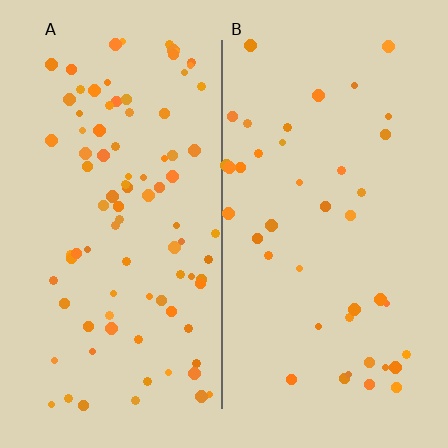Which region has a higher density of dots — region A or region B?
A (the left).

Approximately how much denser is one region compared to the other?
Approximately 2.1× — region A over region B.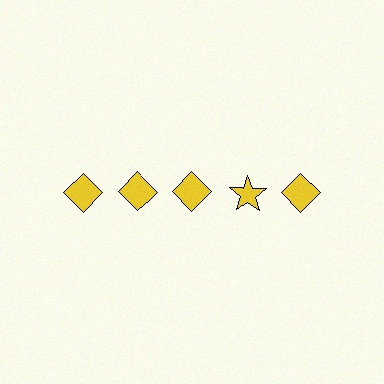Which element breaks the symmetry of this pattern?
The yellow star in the top row, second from right column breaks the symmetry. All other shapes are yellow diamonds.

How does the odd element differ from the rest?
It has a different shape: star instead of diamond.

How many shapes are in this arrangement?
There are 5 shapes arranged in a grid pattern.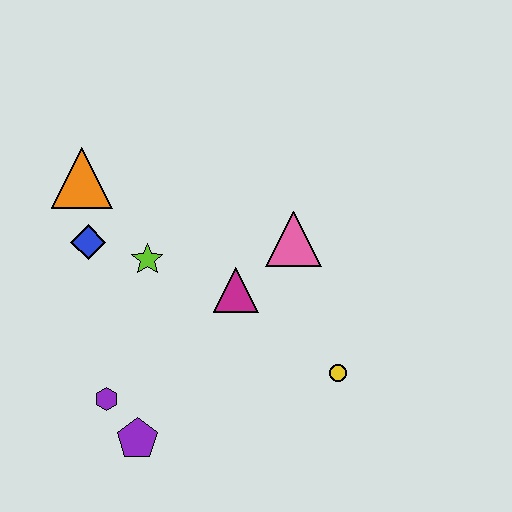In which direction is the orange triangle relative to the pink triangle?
The orange triangle is to the left of the pink triangle.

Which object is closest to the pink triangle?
The magenta triangle is closest to the pink triangle.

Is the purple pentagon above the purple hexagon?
No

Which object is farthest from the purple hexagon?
The pink triangle is farthest from the purple hexagon.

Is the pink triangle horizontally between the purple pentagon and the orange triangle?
No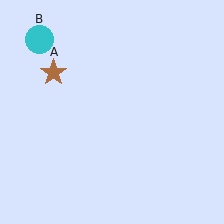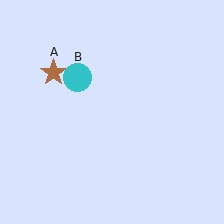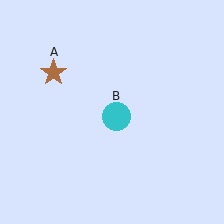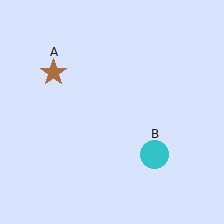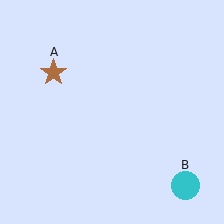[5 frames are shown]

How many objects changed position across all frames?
1 object changed position: cyan circle (object B).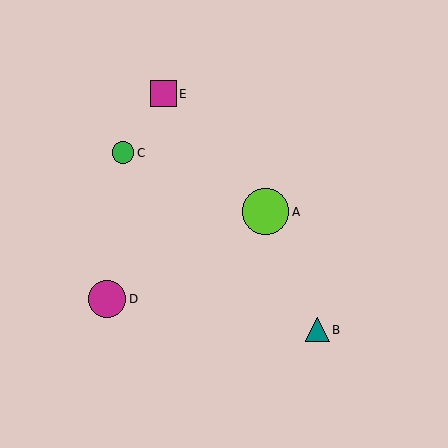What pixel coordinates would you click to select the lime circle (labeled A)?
Click at (266, 212) to select the lime circle A.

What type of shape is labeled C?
Shape C is a green circle.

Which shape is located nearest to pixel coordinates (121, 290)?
The magenta circle (labeled D) at (107, 299) is nearest to that location.